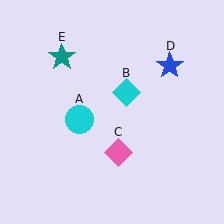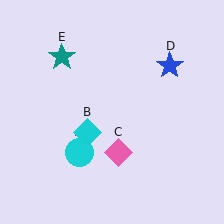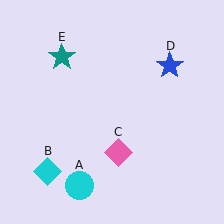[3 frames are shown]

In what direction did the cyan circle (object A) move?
The cyan circle (object A) moved down.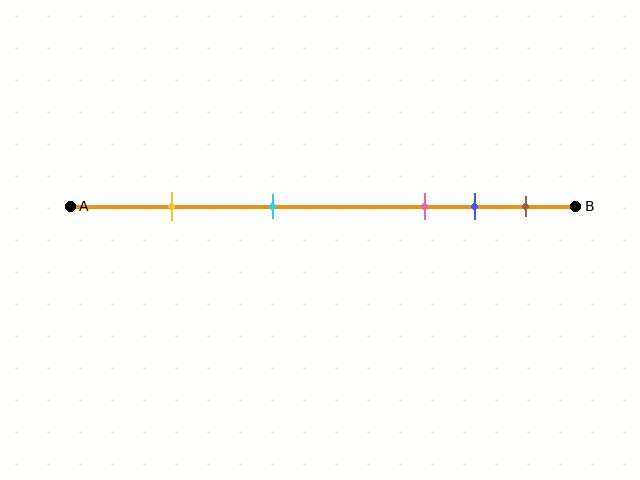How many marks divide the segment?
There are 5 marks dividing the segment.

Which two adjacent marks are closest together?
The blue and brown marks are the closest adjacent pair.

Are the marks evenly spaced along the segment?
No, the marks are not evenly spaced.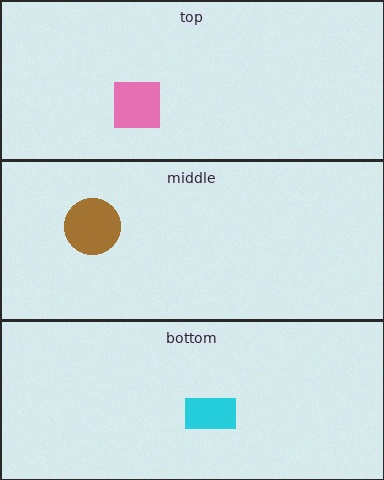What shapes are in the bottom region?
The cyan rectangle.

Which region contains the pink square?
The top region.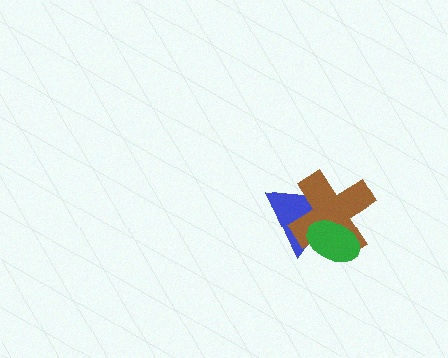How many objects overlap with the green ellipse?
2 objects overlap with the green ellipse.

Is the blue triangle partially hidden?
Yes, it is partially covered by another shape.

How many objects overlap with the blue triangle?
2 objects overlap with the blue triangle.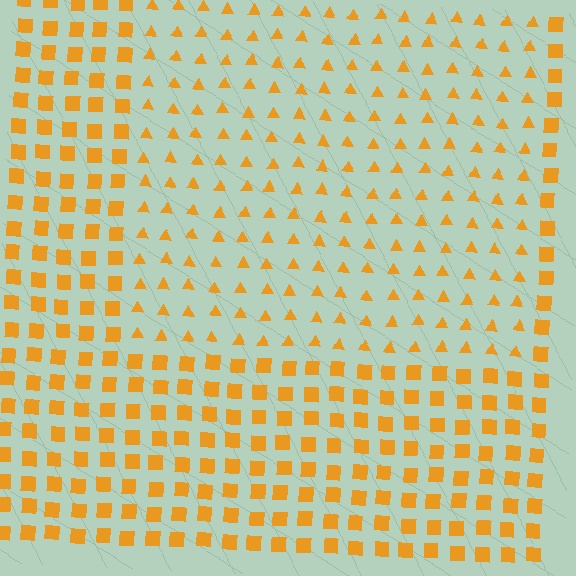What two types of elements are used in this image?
The image uses triangles inside the rectangle region and squares outside it.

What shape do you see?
I see a rectangle.